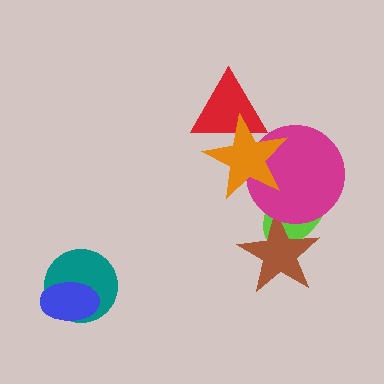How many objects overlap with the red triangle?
1 object overlaps with the red triangle.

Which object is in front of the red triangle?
The orange star is in front of the red triangle.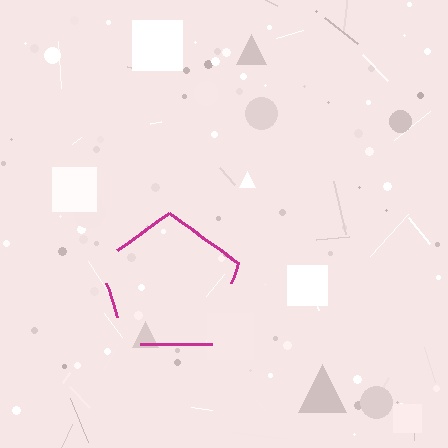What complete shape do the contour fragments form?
The contour fragments form a pentagon.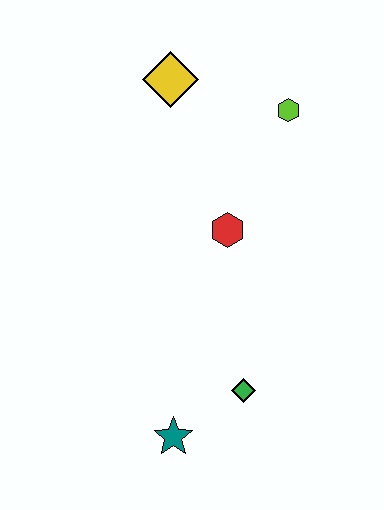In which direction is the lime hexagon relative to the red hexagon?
The lime hexagon is above the red hexagon.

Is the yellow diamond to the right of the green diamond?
No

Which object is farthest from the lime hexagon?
The teal star is farthest from the lime hexagon.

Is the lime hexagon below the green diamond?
No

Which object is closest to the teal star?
The green diamond is closest to the teal star.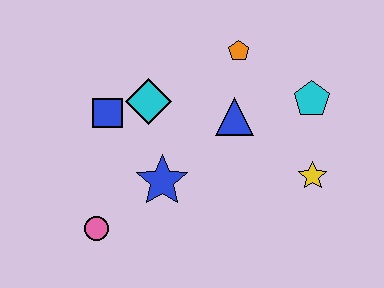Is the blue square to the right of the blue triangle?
No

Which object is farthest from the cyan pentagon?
The pink circle is farthest from the cyan pentagon.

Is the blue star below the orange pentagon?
Yes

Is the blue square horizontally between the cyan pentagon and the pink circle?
Yes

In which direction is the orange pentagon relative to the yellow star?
The orange pentagon is above the yellow star.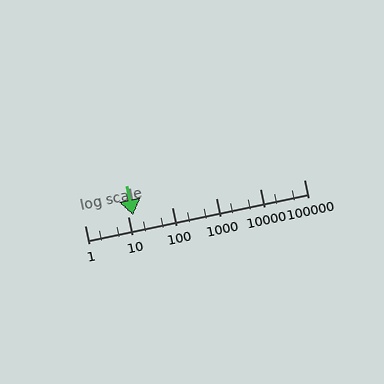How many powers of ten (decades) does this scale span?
The scale spans 5 decades, from 1 to 100000.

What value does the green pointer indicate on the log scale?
The pointer indicates approximately 13.